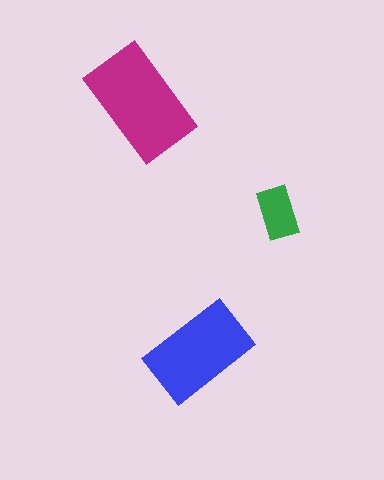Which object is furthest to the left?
The magenta rectangle is leftmost.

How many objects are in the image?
There are 3 objects in the image.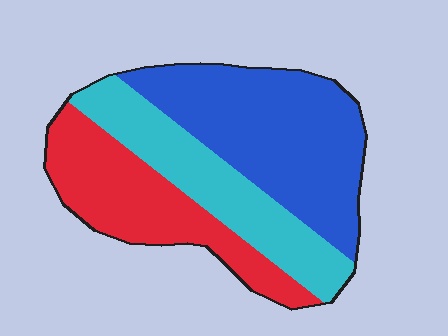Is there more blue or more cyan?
Blue.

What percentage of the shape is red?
Red covers roughly 30% of the shape.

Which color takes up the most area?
Blue, at roughly 45%.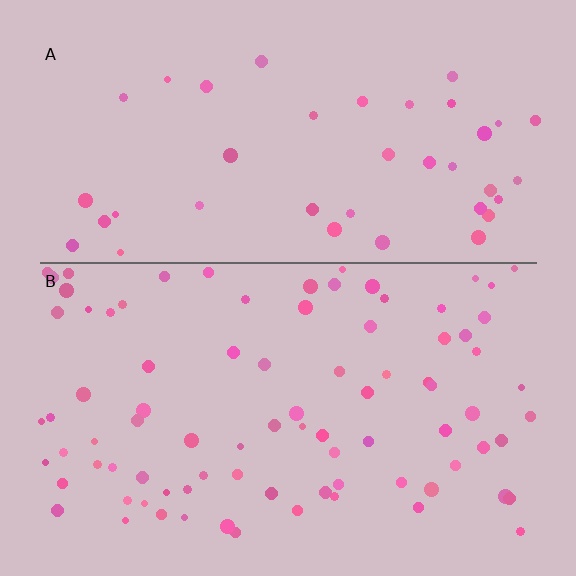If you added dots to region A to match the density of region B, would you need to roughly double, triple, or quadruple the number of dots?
Approximately double.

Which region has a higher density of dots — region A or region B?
B (the bottom).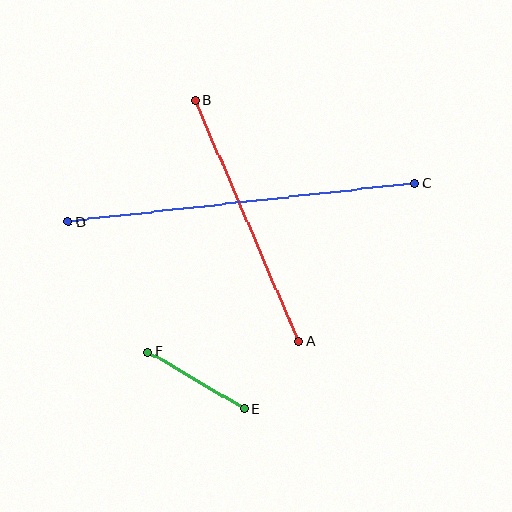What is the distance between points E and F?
The distance is approximately 112 pixels.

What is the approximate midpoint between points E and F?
The midpoint is at approximately (196, 380) pixels.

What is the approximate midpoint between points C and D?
The midpoint is at approximately (241, 202) pixels.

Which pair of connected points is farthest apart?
Points C and D are farthest apart.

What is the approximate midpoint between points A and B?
The midpoint is at approximately (247, 221) pixels.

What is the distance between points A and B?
The distance is approximately 263 pixels.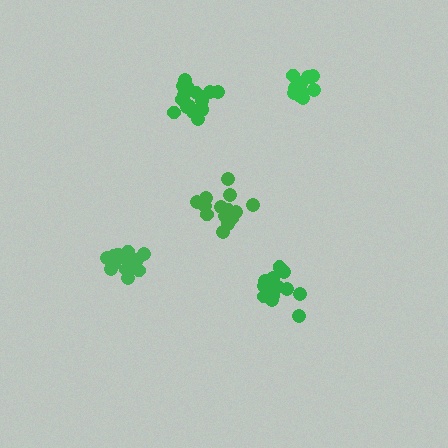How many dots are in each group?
Group 1: 17 dots, Group 2: 16 dots, Group 3: 16 dots, Group 4: 17 dots, Group 5: 15 dots (81 total).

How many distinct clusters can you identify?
There are 5 distinct clusters.